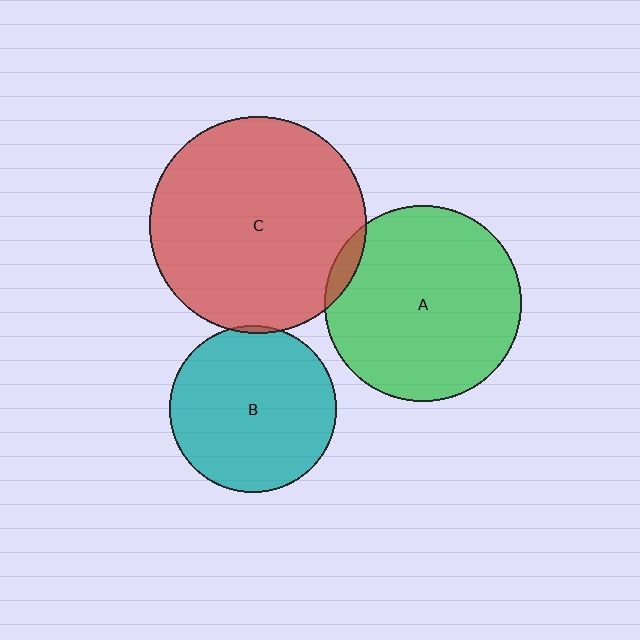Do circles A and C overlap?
Yes.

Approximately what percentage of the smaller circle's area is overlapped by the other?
Approximately 5%.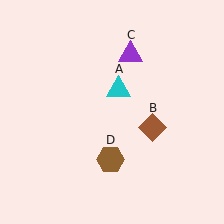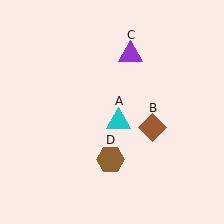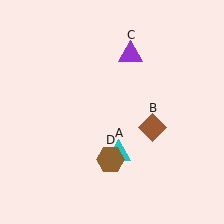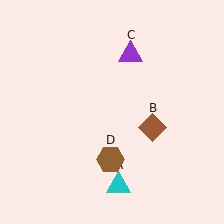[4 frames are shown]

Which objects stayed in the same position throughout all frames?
Brown diamond (object B) and purple triangle (object C) and brown hexagon (object D) remained stationary.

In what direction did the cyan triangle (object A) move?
The cyan triangle (object A) moved down.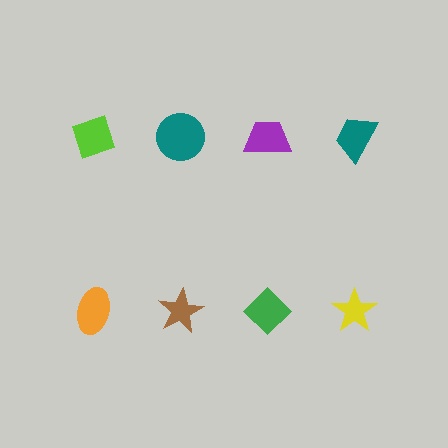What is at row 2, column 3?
A green diamond.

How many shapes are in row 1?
4 shapes.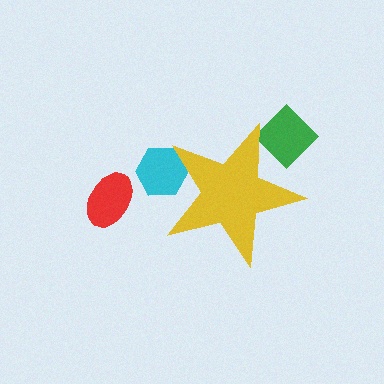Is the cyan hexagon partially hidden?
Yes, the cyan hexagon is partially hidden behind the yellow star.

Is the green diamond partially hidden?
Yes, the green diamond is partially hidden behind the yellow star.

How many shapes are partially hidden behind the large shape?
2 shapes are partially hidden.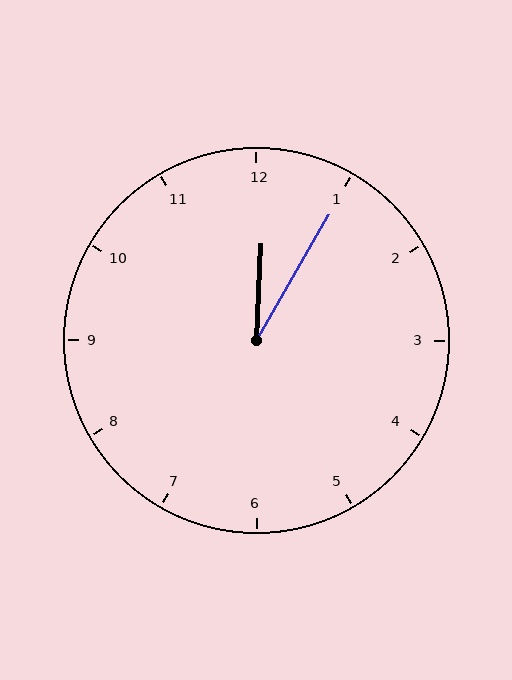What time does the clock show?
12:05.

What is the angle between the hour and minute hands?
Approximately 28 degrees.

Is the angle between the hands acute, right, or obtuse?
It is acute.